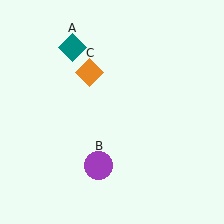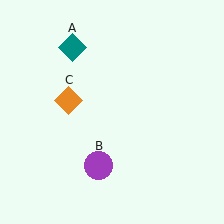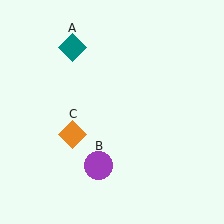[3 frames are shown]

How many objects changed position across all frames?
1 object changed position: orange diamond (object C).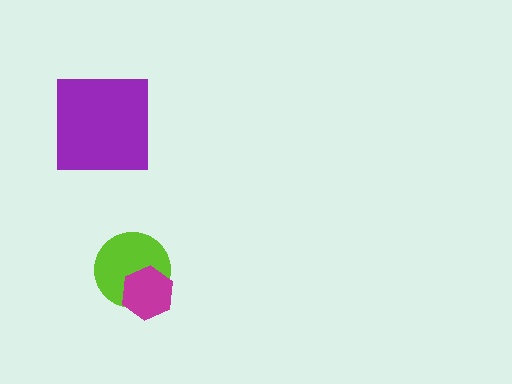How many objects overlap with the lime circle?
1 object overlaps with the lime circle.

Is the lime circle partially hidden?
Yes, it is partially covered by another shape.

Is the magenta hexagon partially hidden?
No, no other shape covers it.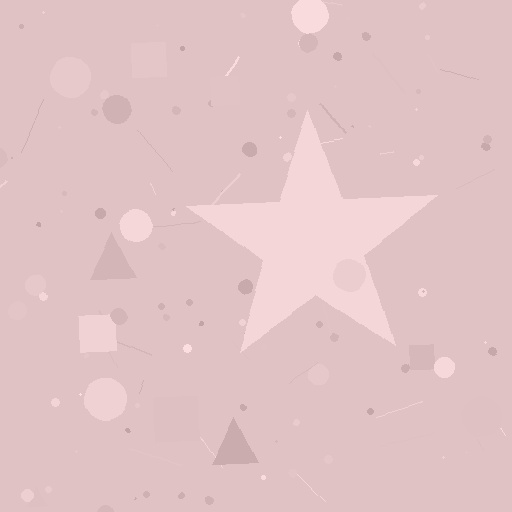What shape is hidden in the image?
A star is hidden in the image.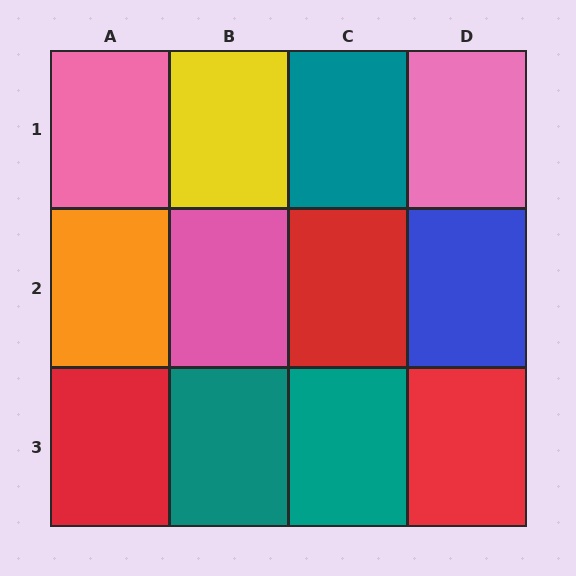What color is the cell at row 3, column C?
Teal.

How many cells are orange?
1 cell is orange.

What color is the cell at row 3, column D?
Red.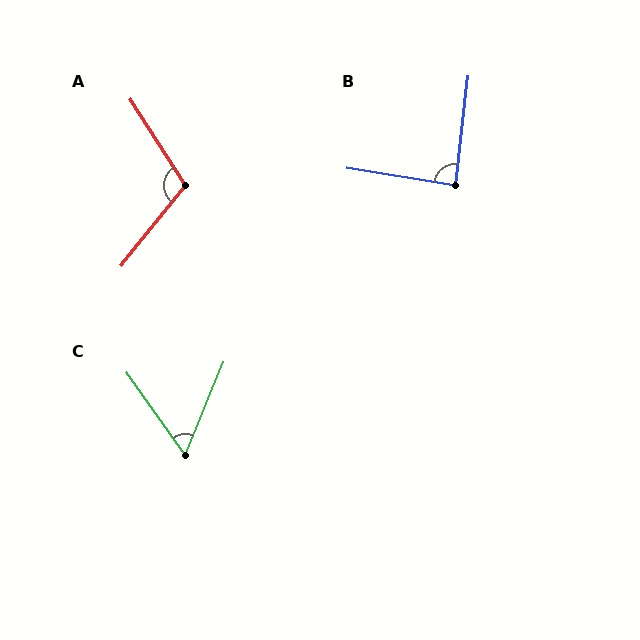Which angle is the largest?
A, at approximately 109 degrees.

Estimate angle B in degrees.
Approximately 87 degrees.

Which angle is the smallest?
C, at approximately 58 degrees.